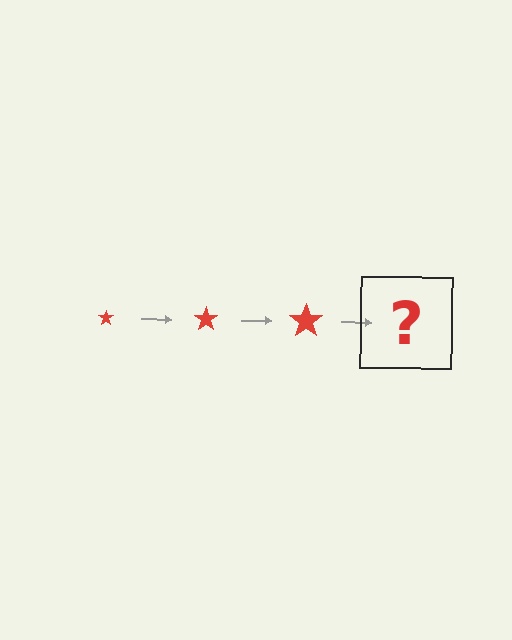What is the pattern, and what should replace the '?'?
The pattern is that the star gets progressively larger each step. The '?' should be a red star, larger than the previous one.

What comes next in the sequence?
The next element should be a red star, larger than the previous one.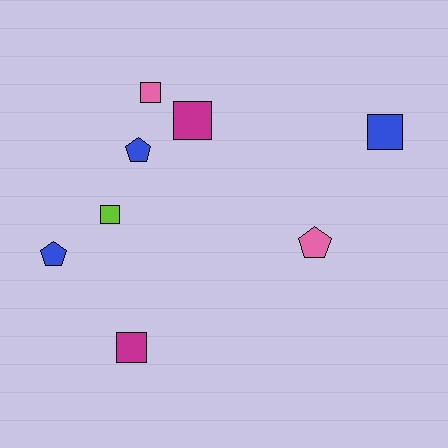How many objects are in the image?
There are 8 objects.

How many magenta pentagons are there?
There are no magenta pentagons.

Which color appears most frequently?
Blue, with 3 objects.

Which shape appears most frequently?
Square, with 5 objects.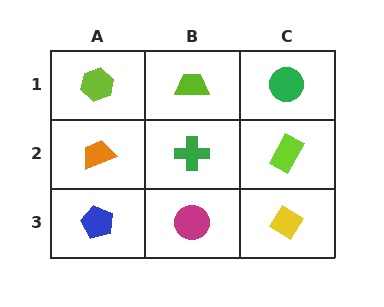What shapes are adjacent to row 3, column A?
An orange trapezoid (row 2, column A), a magenta circle (row 3, column B).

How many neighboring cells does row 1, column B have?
3.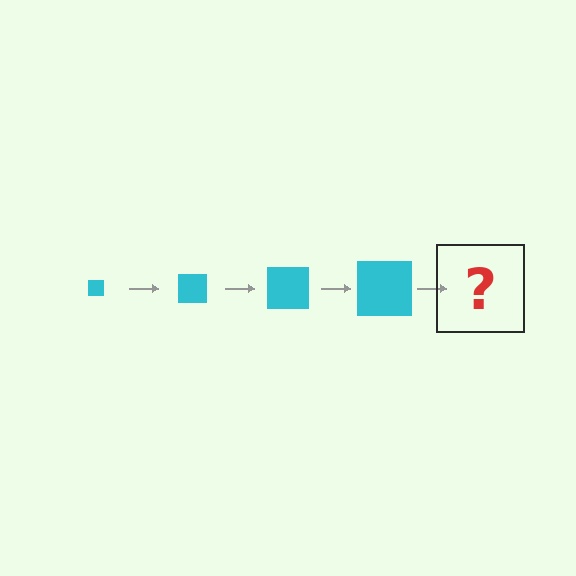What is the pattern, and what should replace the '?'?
The pattern is that the square gets progressively larger each step. The '?' should be a cyan square, larger than the previous one.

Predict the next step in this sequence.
The next step is a cyan square, larger than the previous one.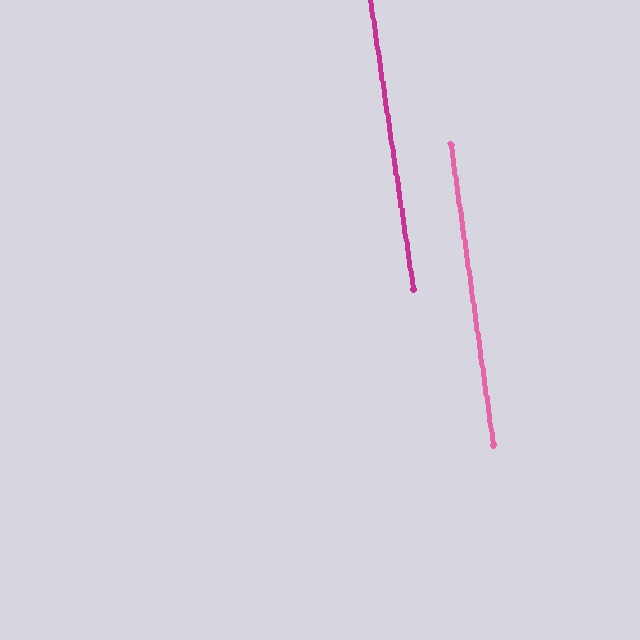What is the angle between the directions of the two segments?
Approximately 0 degrees.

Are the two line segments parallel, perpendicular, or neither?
Parallel — their directions differ by only 0.4°.